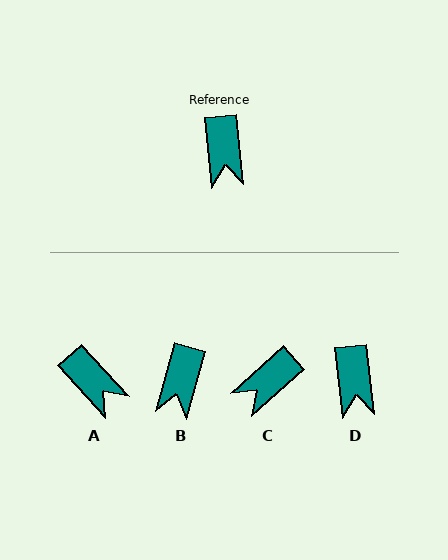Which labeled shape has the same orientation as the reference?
D.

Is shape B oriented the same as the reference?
No, it is off by about 22 degrees.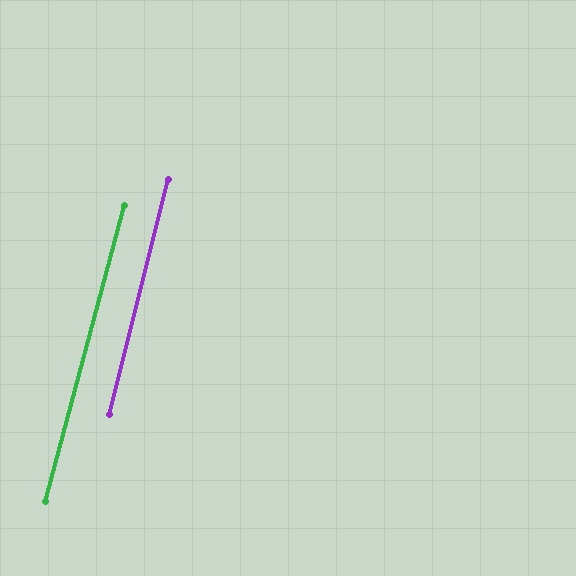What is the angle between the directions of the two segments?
Approximately 1 degree.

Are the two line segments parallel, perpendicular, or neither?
Parallel — their directions differ by only 0.6°.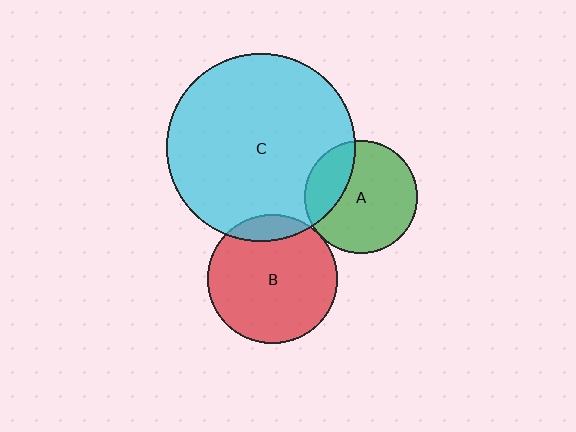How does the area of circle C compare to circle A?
Approximately 2.8 times.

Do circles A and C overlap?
Yes.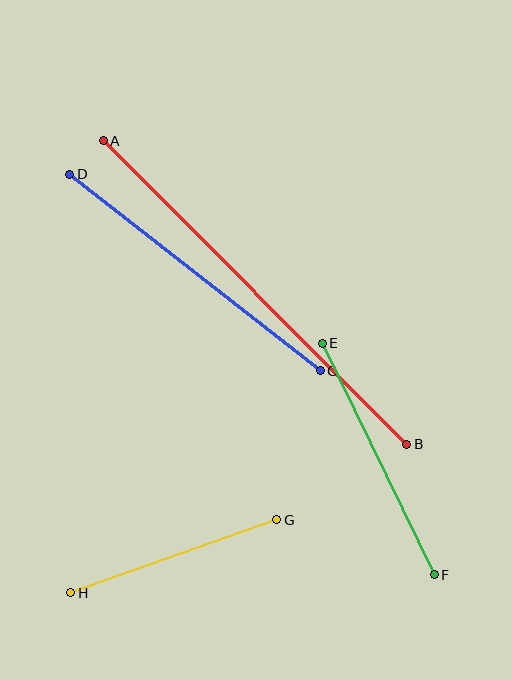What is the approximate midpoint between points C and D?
The midpoint is at approximately (195, 273) pixels.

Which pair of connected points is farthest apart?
Points A and B are farthest apart.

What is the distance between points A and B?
The distance is approximately 430 pixels.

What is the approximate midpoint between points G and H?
The midpoint is at approximately (174, 556) pixels.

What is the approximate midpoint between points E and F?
The midpoint is at approximately (378, 459) pixels.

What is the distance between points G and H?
The distance is approximately 219 pixels.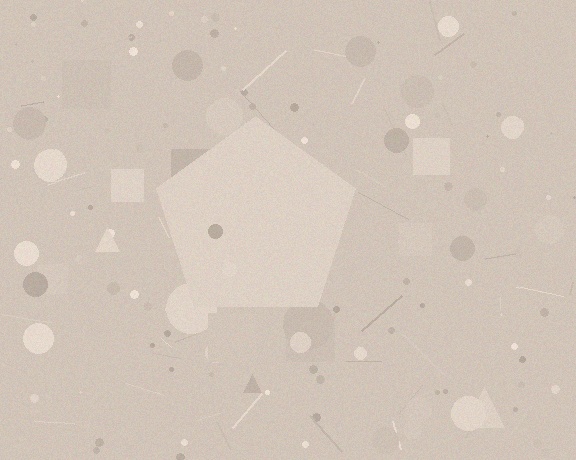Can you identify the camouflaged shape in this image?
The camouflaged shape is a pentagon.